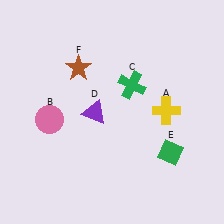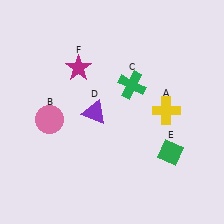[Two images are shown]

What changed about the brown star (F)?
In Image 1, F is brown. In Image 2, it changed to magenta.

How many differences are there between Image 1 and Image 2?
There is 1 difference between the two images.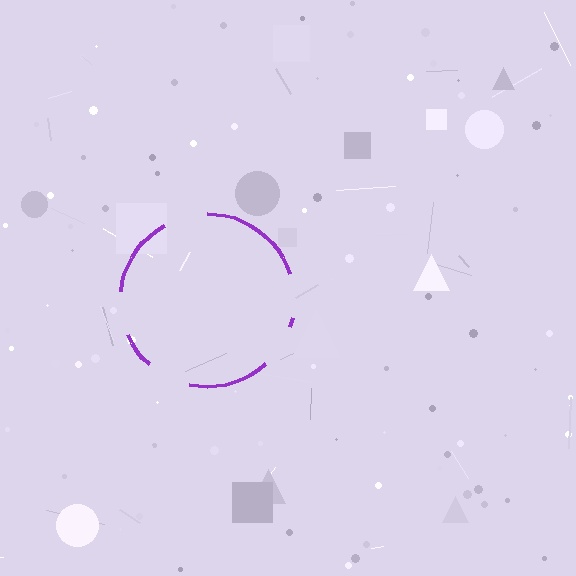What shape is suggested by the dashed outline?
The dashed outline suggests a circle.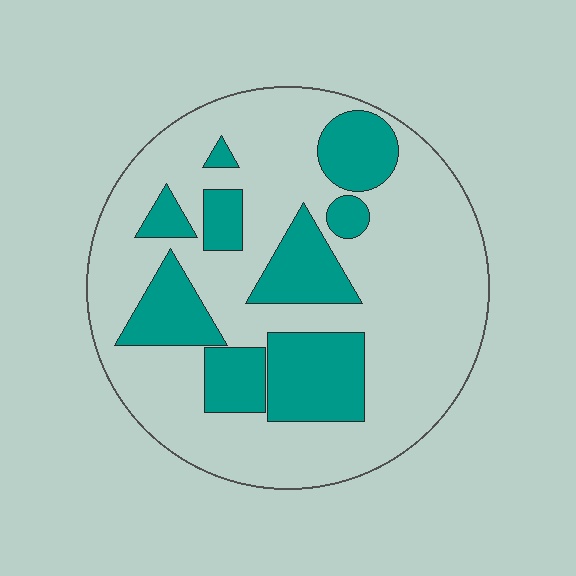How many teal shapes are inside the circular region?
9.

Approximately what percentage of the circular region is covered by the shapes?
Approximately 30%.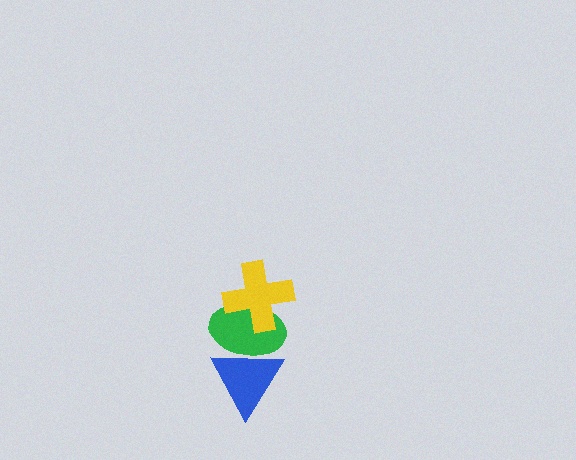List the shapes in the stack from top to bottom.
From top to bottom: the yellow cross, the green ellipse, the blue triangle.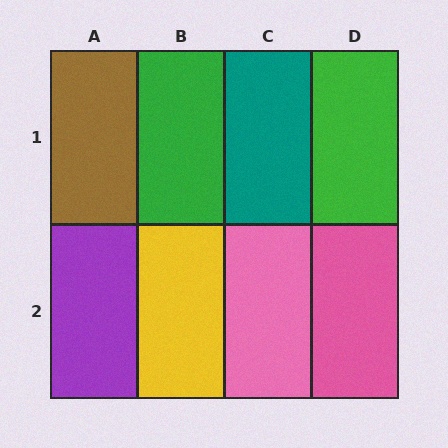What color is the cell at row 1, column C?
Teal.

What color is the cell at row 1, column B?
Green.